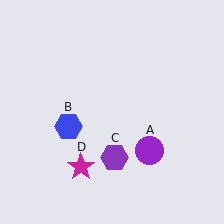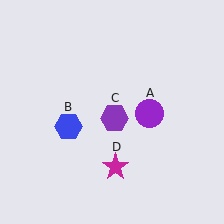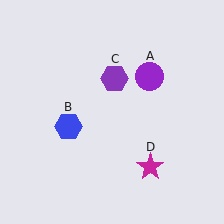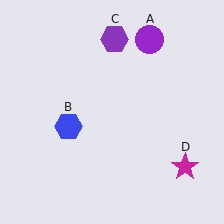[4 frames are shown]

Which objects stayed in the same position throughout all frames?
Blue hexagon (object B) remained stationary.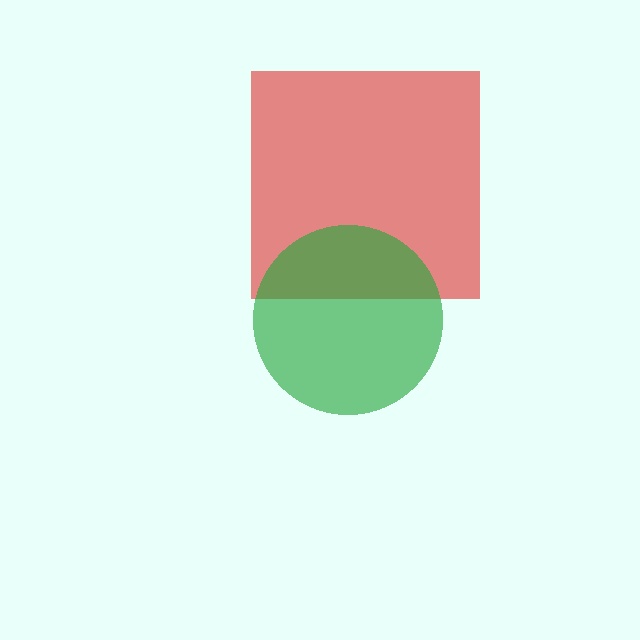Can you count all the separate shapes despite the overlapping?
Yes, there are 2 separate shapes.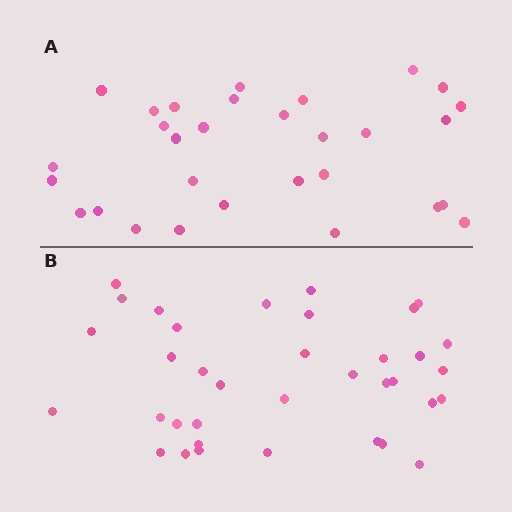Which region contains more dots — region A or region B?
Region B (the bottom region) has more dots.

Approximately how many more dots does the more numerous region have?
Region B has about 6 more dots than region A.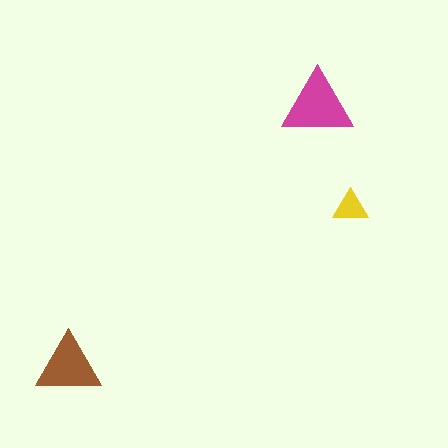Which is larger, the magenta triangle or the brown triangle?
The magenta one.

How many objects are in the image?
There are 3 objects in the image.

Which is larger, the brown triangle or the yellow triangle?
The brown one.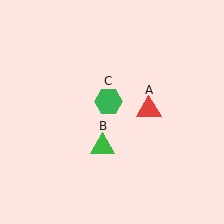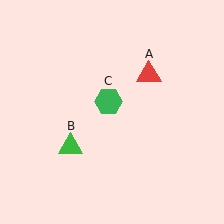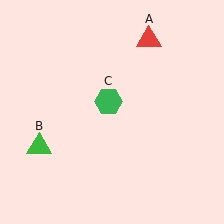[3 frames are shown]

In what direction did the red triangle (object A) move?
The red triangle (object A) moved up.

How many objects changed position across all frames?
2 objects changed position: red triangle (object A), green triangle (object B).